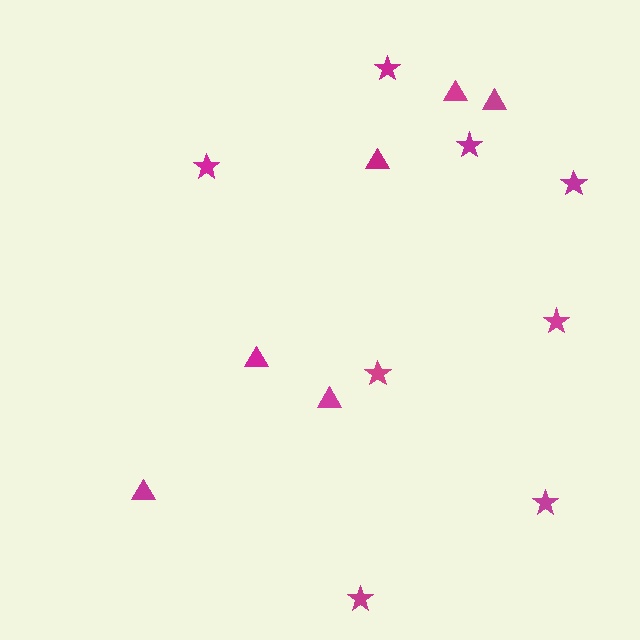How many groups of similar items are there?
There are 2 groups: one group of stars (8) and one group of triangles (6).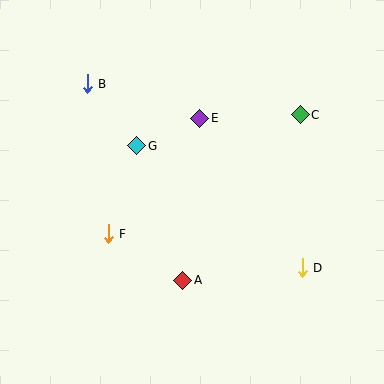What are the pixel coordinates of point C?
Point C is at (300, 115).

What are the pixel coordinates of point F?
Point F is at (108, 234).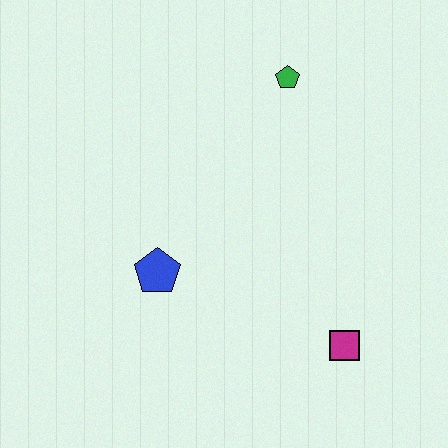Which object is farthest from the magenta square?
The green pentagon is farthest from the magenta square.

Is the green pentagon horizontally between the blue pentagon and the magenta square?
Yes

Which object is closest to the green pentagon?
The blue pentagon is closest to the green pentagon.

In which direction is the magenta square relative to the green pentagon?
The magenta square is below the green pentagon.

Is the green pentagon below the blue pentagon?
No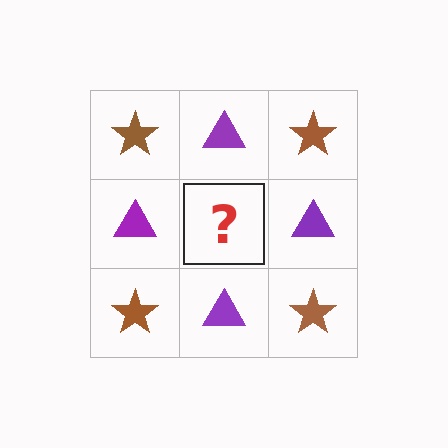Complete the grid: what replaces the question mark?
The question mark should be replaced with a brown star.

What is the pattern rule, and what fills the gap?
The rule is that it alternates brown star and purple triangle in a checkerboard pattern. The gap should be filled with a brown star.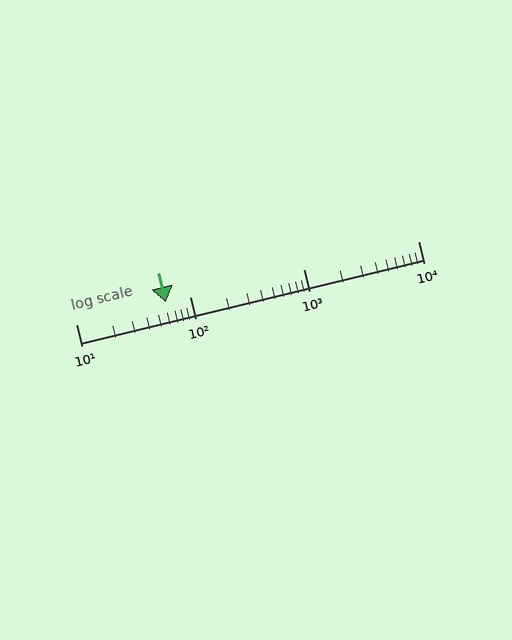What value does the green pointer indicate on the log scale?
The pointer indicates approximately 62.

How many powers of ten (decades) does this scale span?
The scale spans 3 decades, from 10 to 10000.